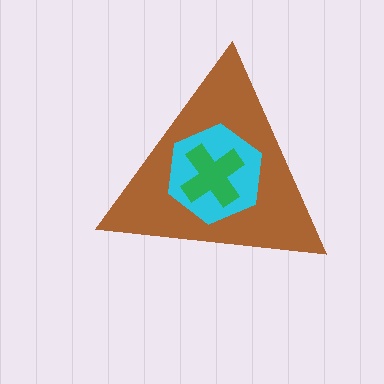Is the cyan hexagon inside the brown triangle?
Yes.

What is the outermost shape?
The brown triangle.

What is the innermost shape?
The green cross.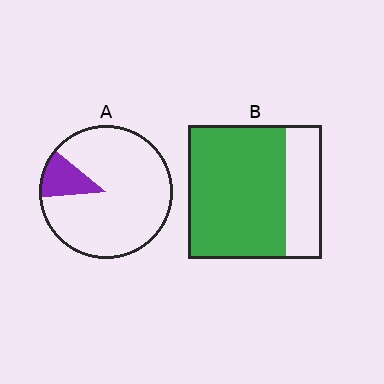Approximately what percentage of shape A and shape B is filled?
A is approximately 10% and B is approximately 75%.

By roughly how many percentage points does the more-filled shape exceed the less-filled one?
By roughly 60 percentage points (B over A).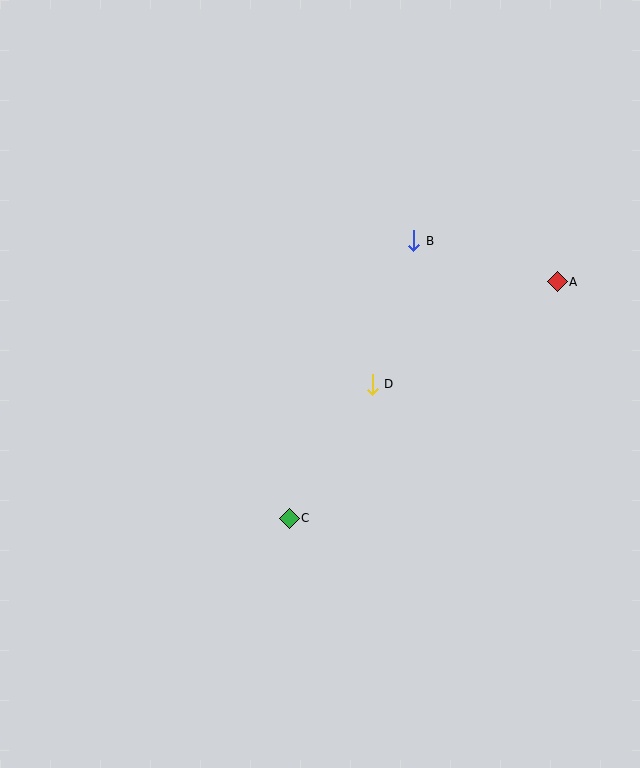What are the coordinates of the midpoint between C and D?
The midpoint between C and D is at (331, 451).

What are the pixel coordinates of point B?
Point B is at (414, 241).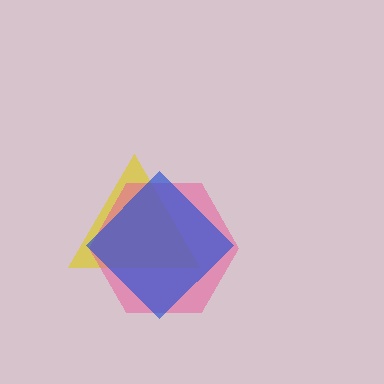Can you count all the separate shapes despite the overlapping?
Yes, there are 3 separate shapes.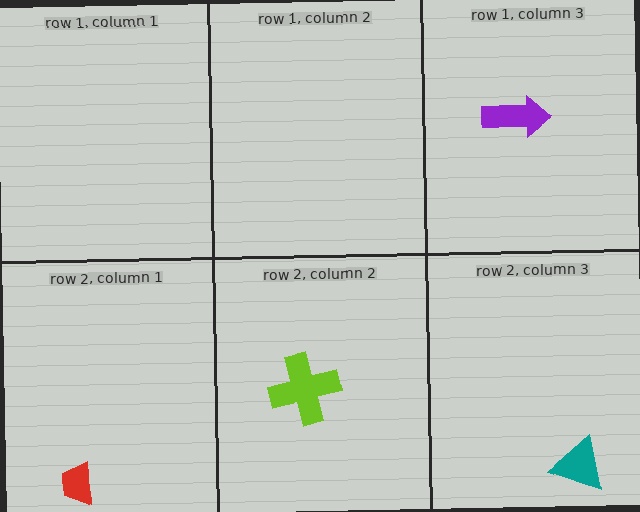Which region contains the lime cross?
The row 2, column 2 region.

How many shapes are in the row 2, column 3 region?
1.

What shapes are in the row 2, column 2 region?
The lime cross.